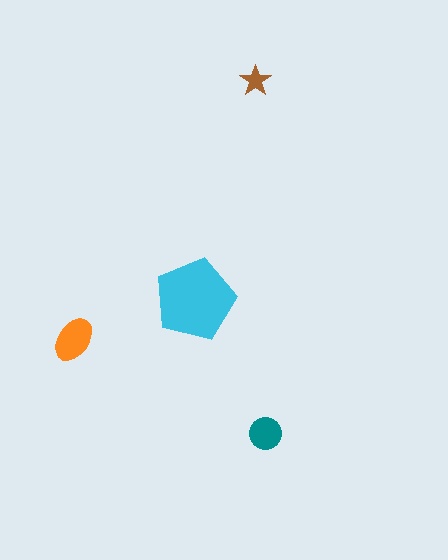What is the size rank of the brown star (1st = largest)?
4th.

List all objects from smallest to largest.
The brown star, the teal circle, the orange ellipse, the cyan pentagon.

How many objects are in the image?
There are 4 objects in the image.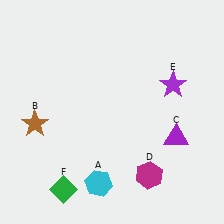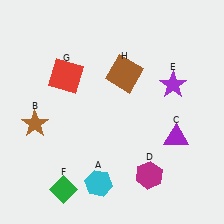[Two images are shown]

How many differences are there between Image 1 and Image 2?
There are 2 differences between the two images.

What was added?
A red square (G), a brown square (H) were added in Image 2.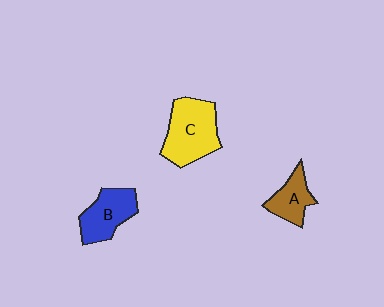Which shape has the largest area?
Shape C (yellow).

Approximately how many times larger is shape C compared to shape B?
Approximately 1.4 times.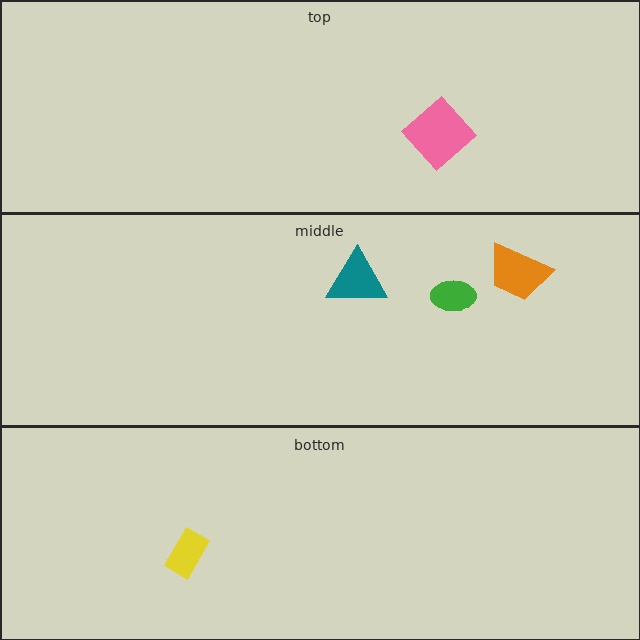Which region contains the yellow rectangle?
The bottom region.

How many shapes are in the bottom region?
1.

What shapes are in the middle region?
The green ellipse, the teal triangle, the orange trapezoid.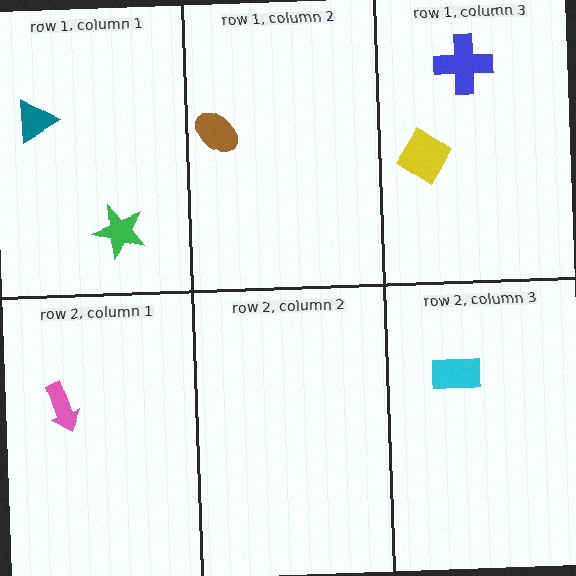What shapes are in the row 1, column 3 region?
The yellow diamond, the blue cross.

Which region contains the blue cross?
The row 1, column 3 region.